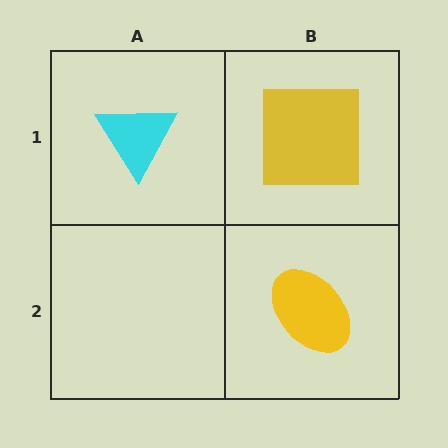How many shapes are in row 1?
2 shapes.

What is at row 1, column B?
A yellow square.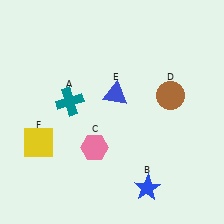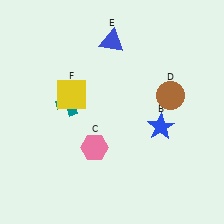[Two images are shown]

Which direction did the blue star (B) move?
The blue star (B) moved up.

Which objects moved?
The objects that moved are: the blue star (B), the blue triangle (E), the yellow square (F).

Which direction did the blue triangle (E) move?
The blue triangle (E) moved up.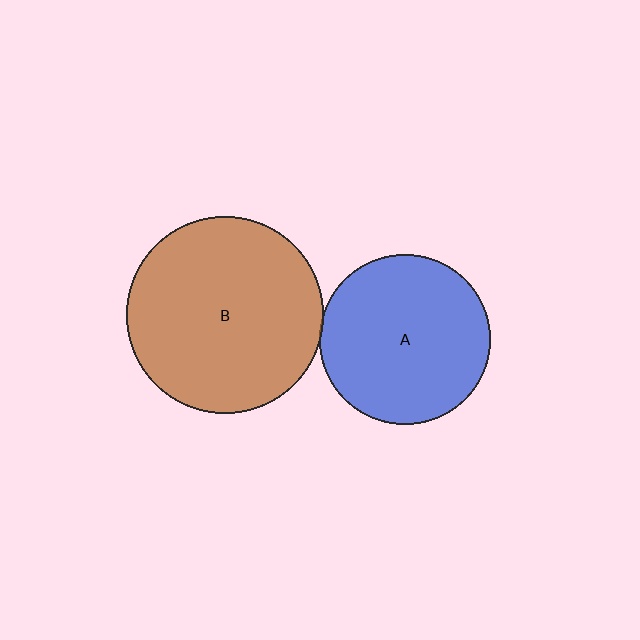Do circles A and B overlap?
Yes.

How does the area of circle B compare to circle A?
Approximately 1.3 times.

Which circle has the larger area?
Circle B (brown).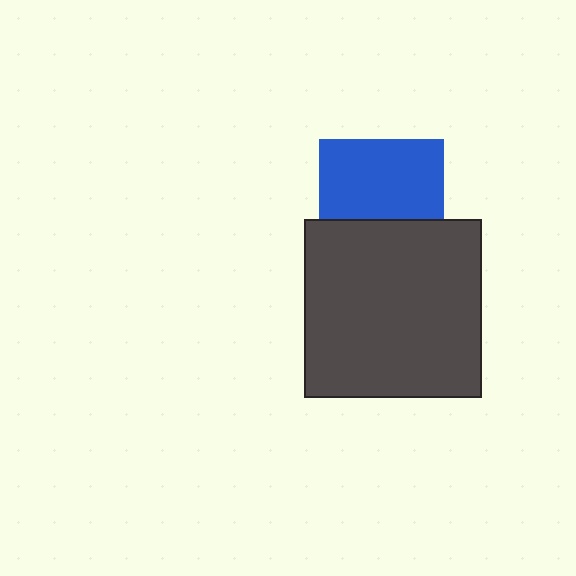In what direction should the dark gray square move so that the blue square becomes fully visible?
The dark gray square should move down. That is the shortest direction to clear the overlap and leave the blue square fully visible.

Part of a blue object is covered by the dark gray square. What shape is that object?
It is a square.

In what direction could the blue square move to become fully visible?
The blue square could move up. That would shift it out from behind the dark gray square entirely.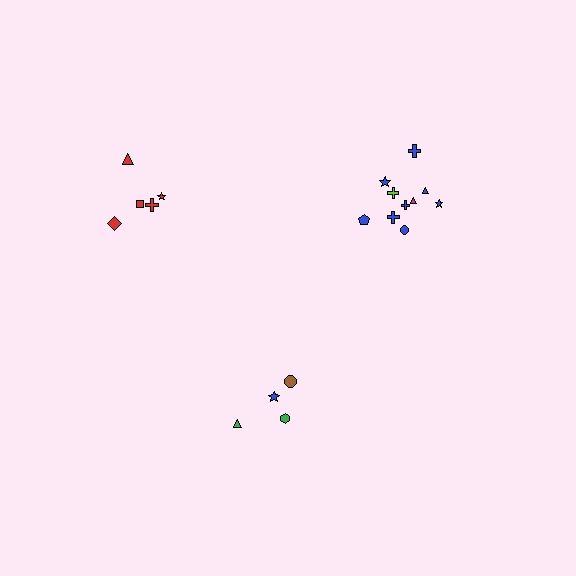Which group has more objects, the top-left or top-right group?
The top-right group.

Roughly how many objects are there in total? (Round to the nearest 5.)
Roughly 20 objects in total.